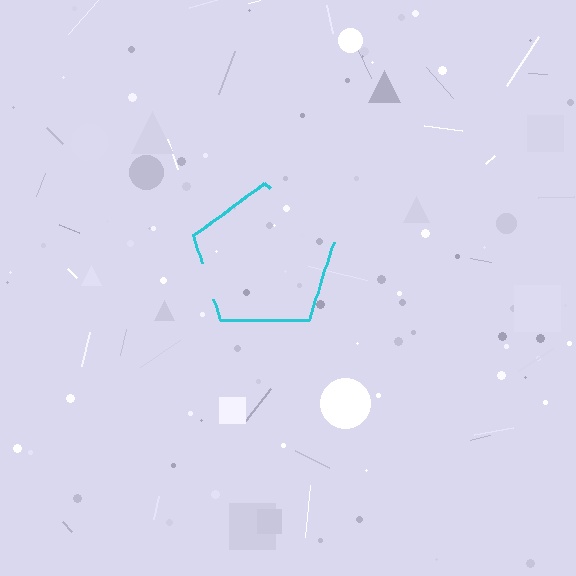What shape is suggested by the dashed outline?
The dashed outline suggests a pentagon.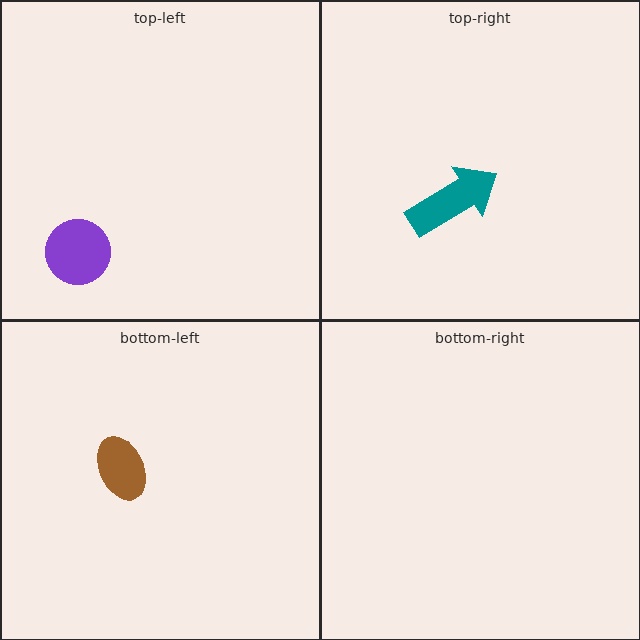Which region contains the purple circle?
The top-left region.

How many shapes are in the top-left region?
1.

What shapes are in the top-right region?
The teal arrow.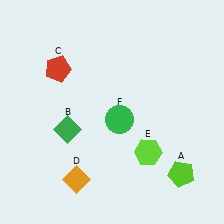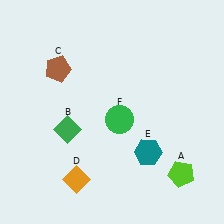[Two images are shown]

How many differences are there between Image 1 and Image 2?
There are 2 differences between the two images.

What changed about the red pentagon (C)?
In Image 1, C is red. In Image 2, it changed to brown.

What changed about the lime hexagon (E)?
In Image 1, E is lime. In Image 2, it changed to teal.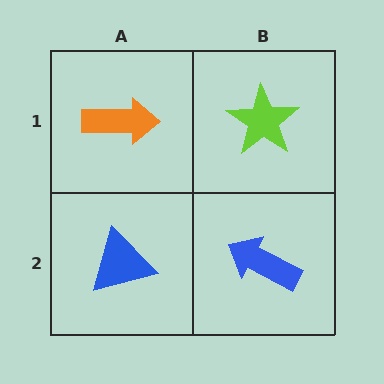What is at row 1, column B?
A lime star.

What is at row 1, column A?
An orange arrow.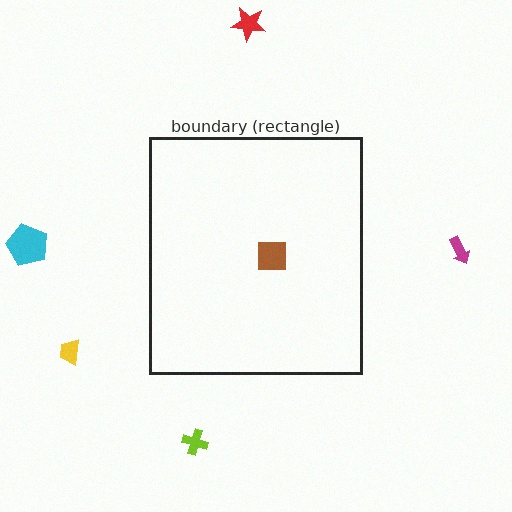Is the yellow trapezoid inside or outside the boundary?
Outside.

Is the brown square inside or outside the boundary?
Inside.